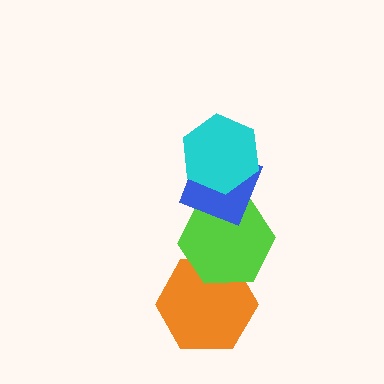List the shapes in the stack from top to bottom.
From top to bottom: the cyan hexagon, the blue diamond, the lime hexagon, the orange hexagon.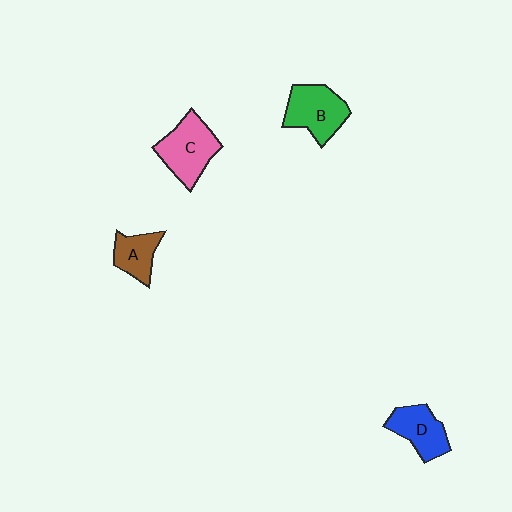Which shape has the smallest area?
Shape A (brown).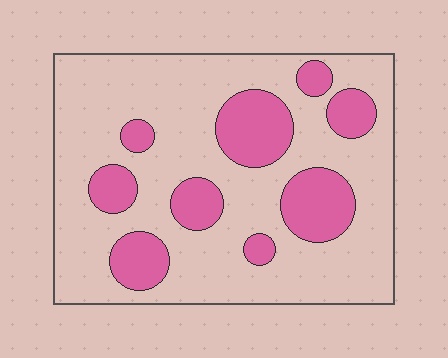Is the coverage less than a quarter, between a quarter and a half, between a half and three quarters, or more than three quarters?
Less than a quarter.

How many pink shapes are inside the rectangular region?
9.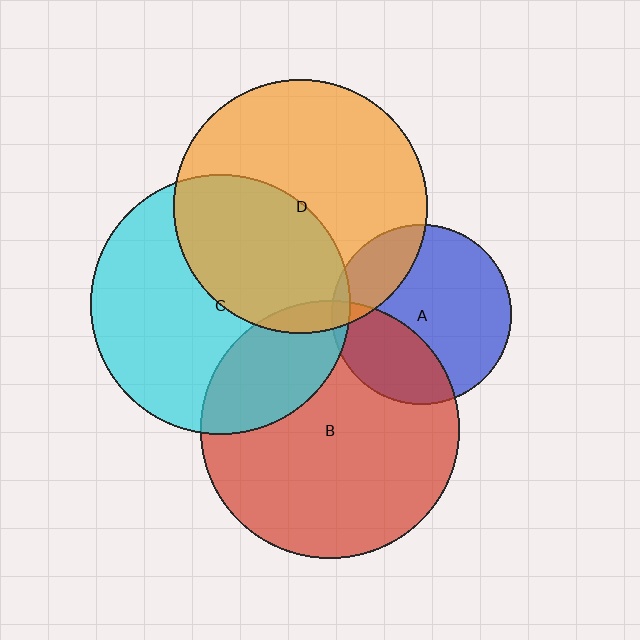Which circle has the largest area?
Circle C (cyan).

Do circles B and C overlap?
Yes.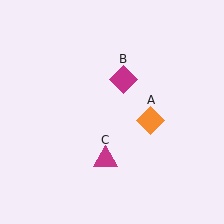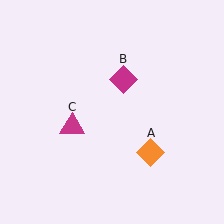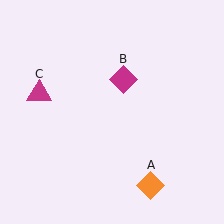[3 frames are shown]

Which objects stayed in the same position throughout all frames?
Magenta diamond (object B) remained stationary.